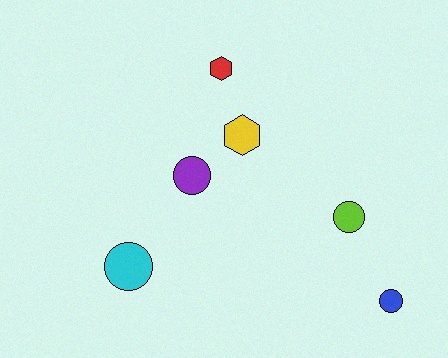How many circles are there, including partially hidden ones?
There are 4 circles.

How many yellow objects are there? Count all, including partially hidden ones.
There is 1 yellow object.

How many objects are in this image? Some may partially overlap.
There are 6 objects.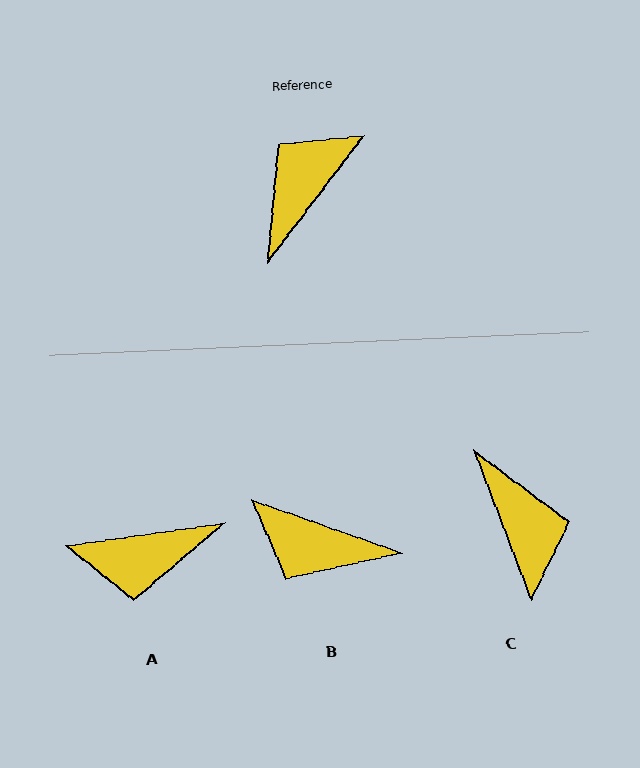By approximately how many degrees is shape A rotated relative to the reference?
Approximately 136 degrees counter-clockwise.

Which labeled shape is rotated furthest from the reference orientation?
A, about 136 degrees away.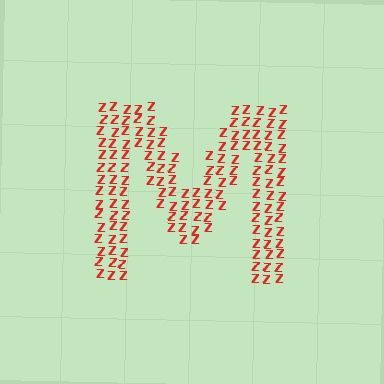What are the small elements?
The small elements are letter Z's.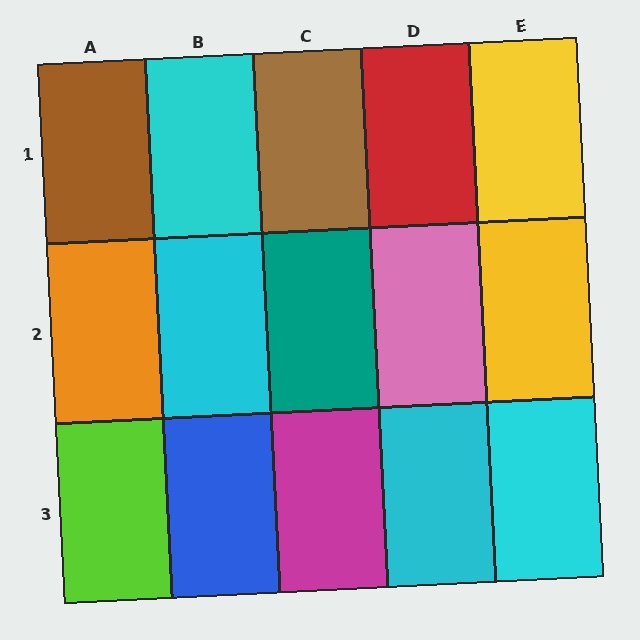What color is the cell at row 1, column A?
Brown.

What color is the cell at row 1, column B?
Cyan.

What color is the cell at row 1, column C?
Brown.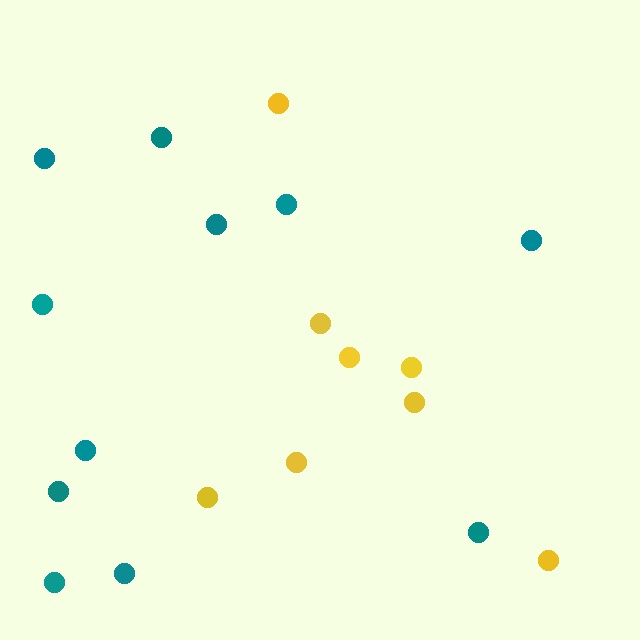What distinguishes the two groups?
There are 2 groups: one group of teal circles (11) and one group of yellow circles (8).